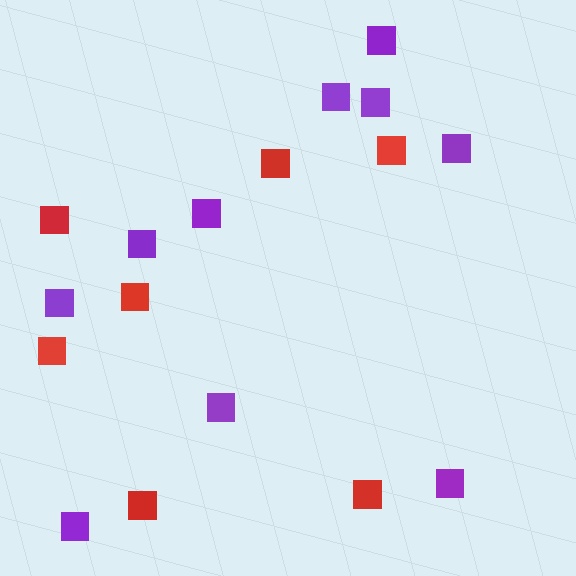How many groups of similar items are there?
There are 2 groups: one group of purple squares (10) and one group of red squares (7).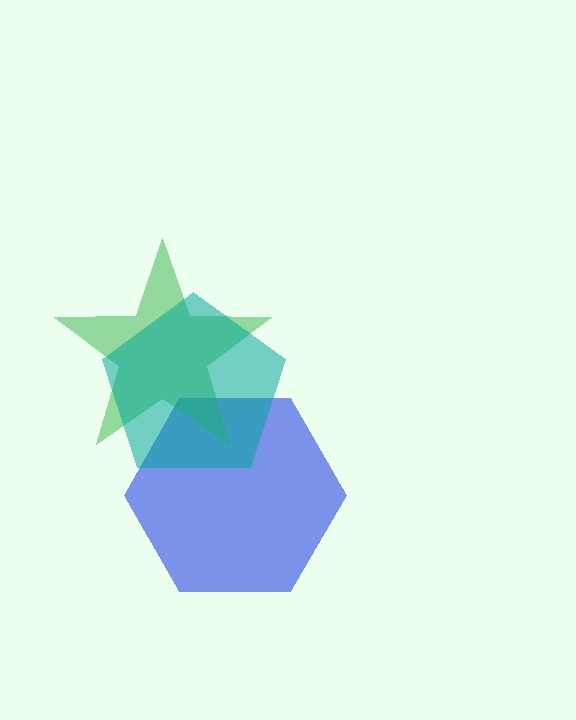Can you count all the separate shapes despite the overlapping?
Yes, there are 3 separate shapes.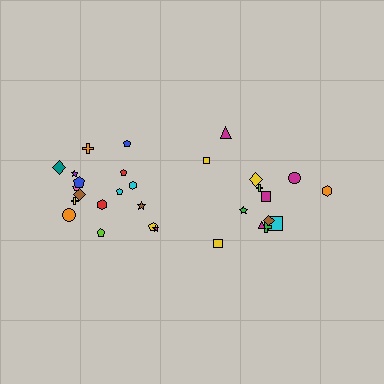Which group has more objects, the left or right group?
The left group.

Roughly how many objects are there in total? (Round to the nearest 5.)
Roughly 30 objects in total.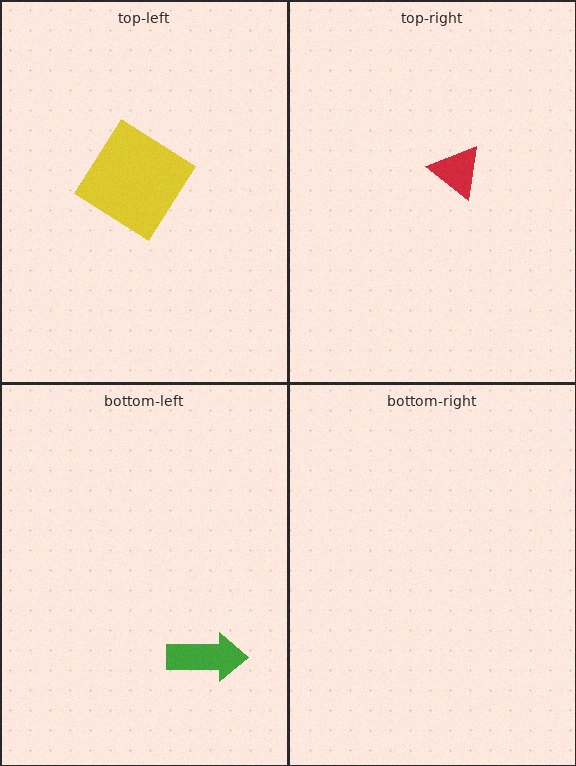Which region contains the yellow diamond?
The top-left region.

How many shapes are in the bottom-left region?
1.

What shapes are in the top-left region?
The yellow diamond.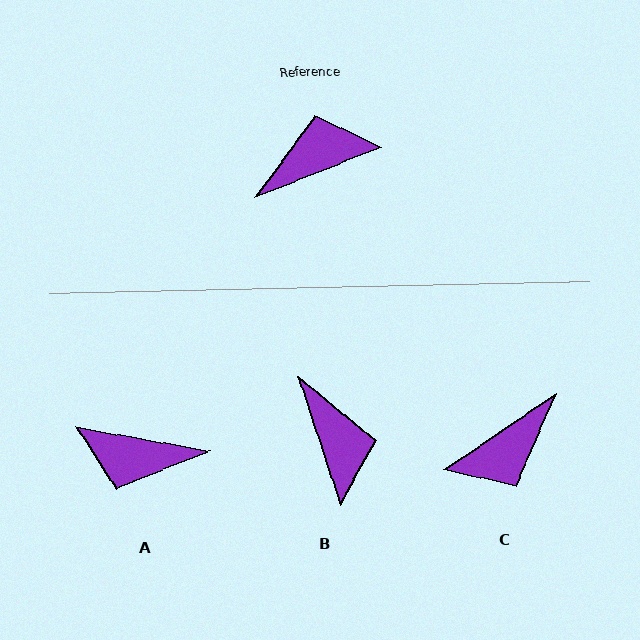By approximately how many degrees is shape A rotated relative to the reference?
Approximately 148 degrees counter-clockwise.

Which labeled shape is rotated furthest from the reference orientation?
C, about 168 degrees away.